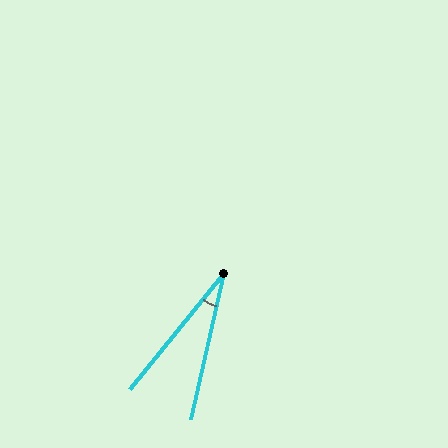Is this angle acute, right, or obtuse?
It is acute.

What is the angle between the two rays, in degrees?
Approximately 26 degrees.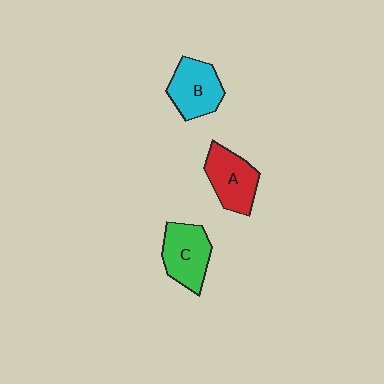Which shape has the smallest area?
Shape B (cyan).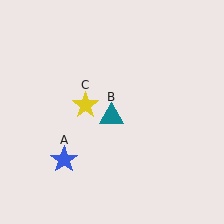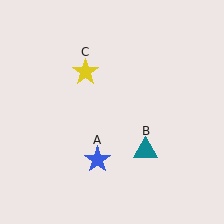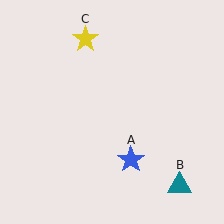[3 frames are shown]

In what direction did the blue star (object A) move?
The blue star (object A) moved right.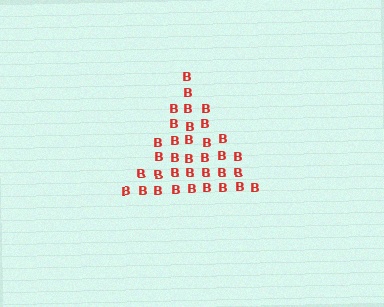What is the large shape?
The large shape is a triangle.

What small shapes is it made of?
It is made of small letter B's.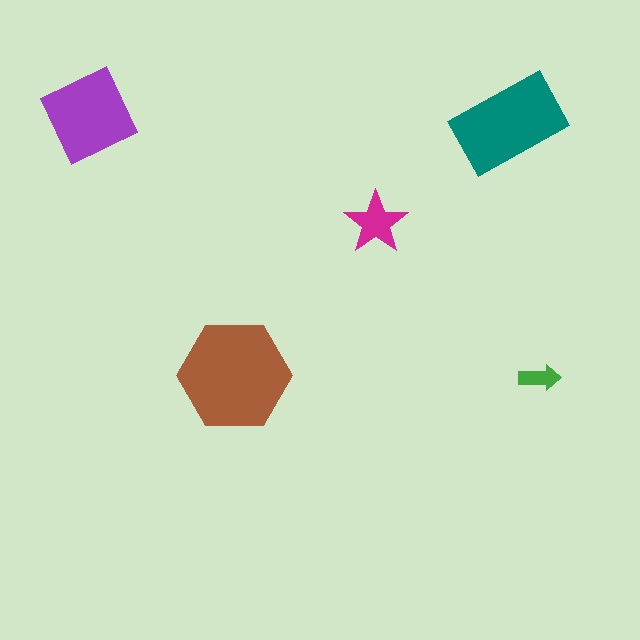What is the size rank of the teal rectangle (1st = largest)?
2nd.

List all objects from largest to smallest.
The brown hexagon, the teal rectangle, the purple diamond, the magenta star, the green arrow.